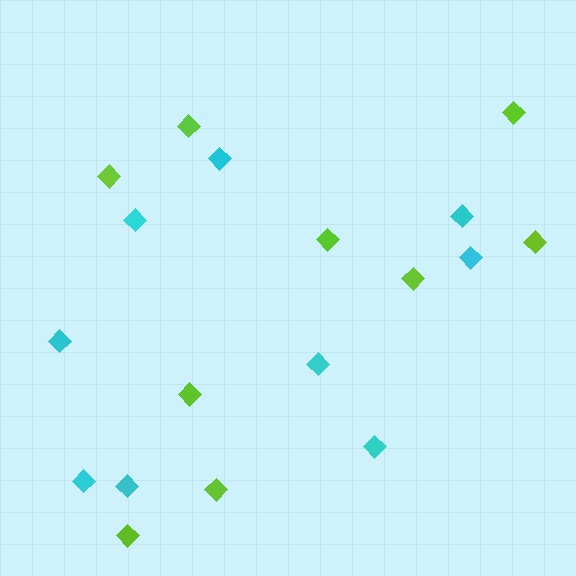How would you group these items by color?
There are 2 groups: one group of lime diamonds (9) and one group of cyan diamonds (9).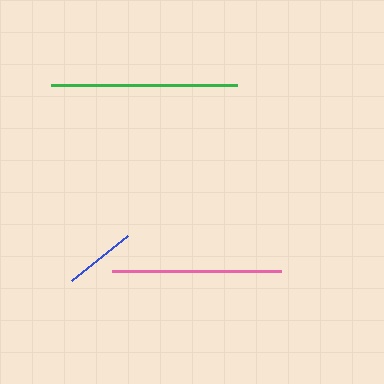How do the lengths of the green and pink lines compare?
The green and pink lines are approximately the same length.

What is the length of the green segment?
The green segment is approximately 186 pixels long.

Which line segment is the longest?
The green line is the longest at approximately 186 pixels.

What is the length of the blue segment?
The blue segment is approximately 71 pixels long.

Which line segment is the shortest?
The blue line is the shortest at approximately 71 pixels.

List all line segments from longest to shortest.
From longest to shortest: green, pink, blue.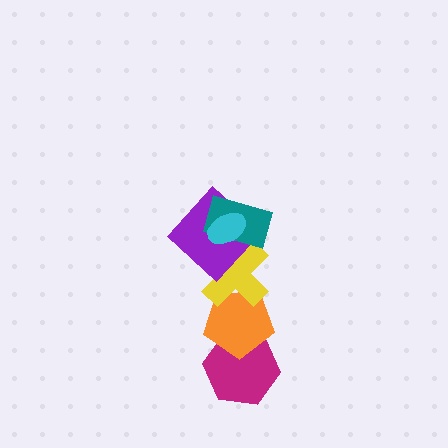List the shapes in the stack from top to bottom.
From top to bottom: the cyan ellipse, the teal rectangle, the purple diamond, the yellow cross, the orange pentagon, the magenta hexagon.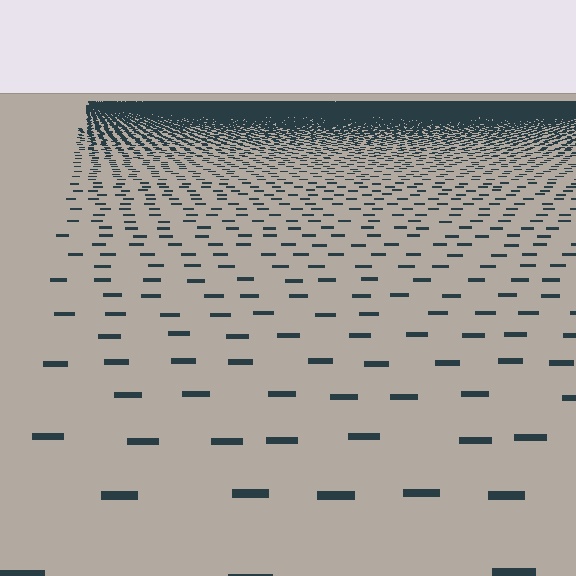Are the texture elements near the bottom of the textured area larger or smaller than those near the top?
Larger. Near the bottom, elements are closer to the viewer and appear at a bigger on-screen size.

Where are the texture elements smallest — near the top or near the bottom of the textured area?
Near the top.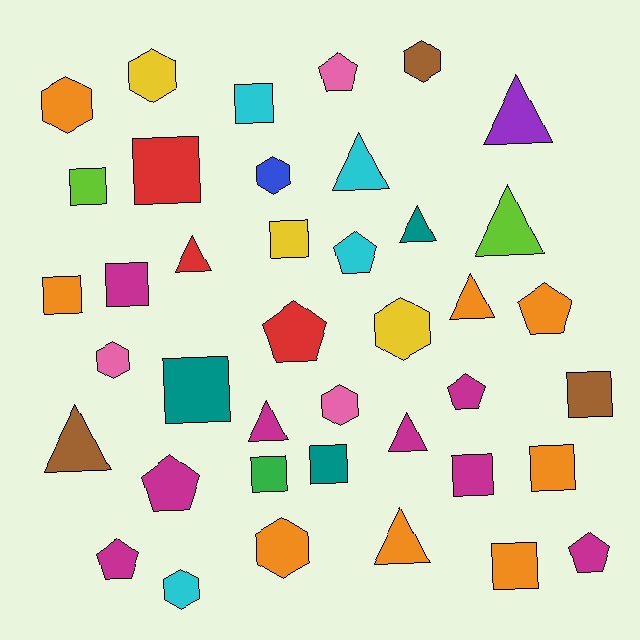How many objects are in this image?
There are 40 objects.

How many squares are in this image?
There are 13 squares.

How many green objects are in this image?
There is 1 green object.